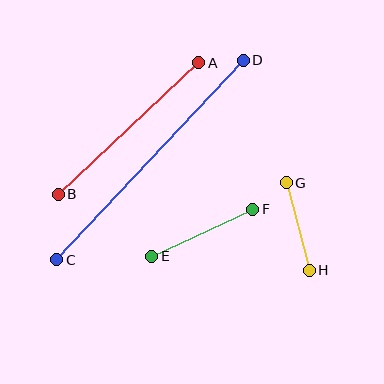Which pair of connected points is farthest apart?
Points C and D are farthest apart.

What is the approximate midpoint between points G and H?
The midpoint is at approximately (298, 227) pixels.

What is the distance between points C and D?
The distance is approximately 273 pixels.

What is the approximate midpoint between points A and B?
The midpoint is at approximately (128, 128) pixels.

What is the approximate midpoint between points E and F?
The midpoint is at approximately (202, 233) pixels.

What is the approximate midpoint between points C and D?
The midpoint is at approximately (150, 160) pixels.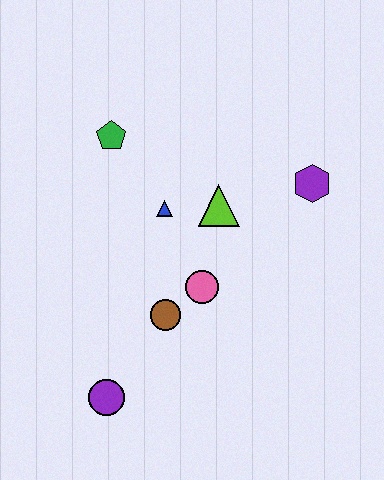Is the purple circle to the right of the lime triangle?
No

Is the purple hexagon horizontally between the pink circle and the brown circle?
No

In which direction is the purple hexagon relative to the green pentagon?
The purple hexagon is to the right of the green pentagon.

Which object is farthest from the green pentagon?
The purple circle is farthest from the green pentagon.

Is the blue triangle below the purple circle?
No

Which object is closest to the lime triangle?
The blue triangle is closest to the lime triangle.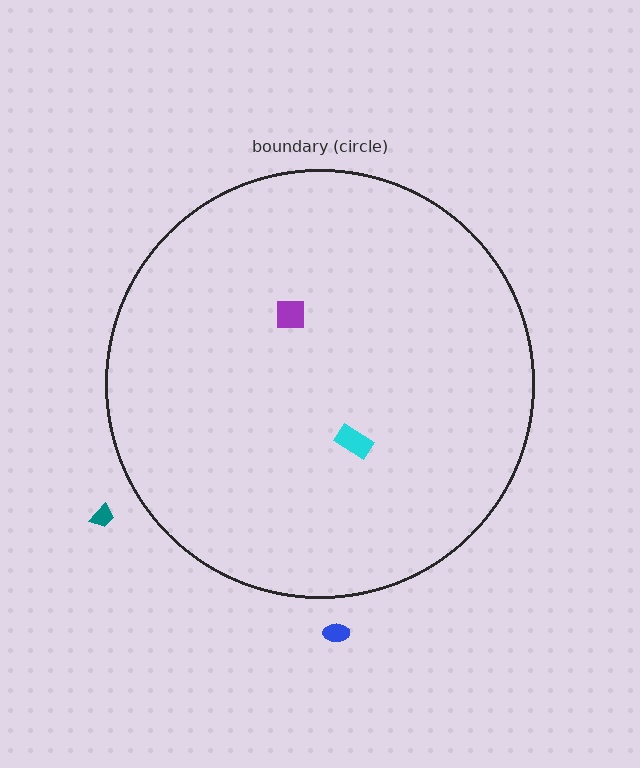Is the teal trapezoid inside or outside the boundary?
Outside.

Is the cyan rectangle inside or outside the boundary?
Inside.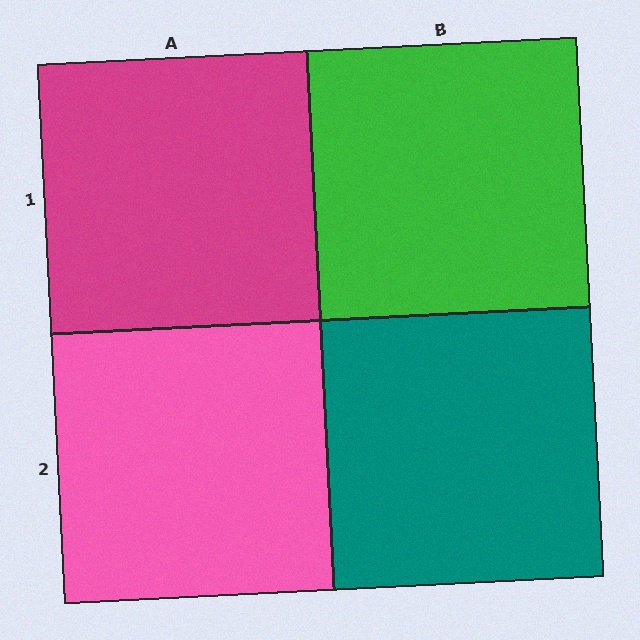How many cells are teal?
1 cell is teal.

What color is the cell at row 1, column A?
Magenta.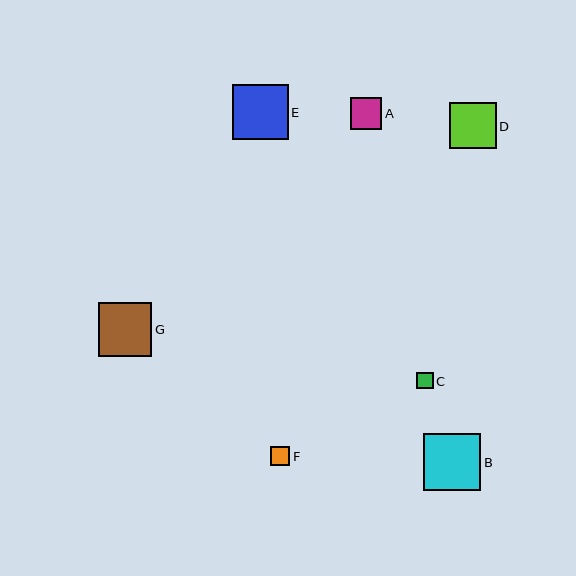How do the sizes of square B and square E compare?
Square B and square E are approximately the same size.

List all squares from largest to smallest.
From largest to smallest: B, E, G, D, A, F, C.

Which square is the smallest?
Square C is the smallest with a size of approximately 17 pixels.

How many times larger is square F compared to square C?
Square F is approximately 1.1 times the size of square C.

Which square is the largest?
Square B is the largest with a size of approximately 57 pixels.